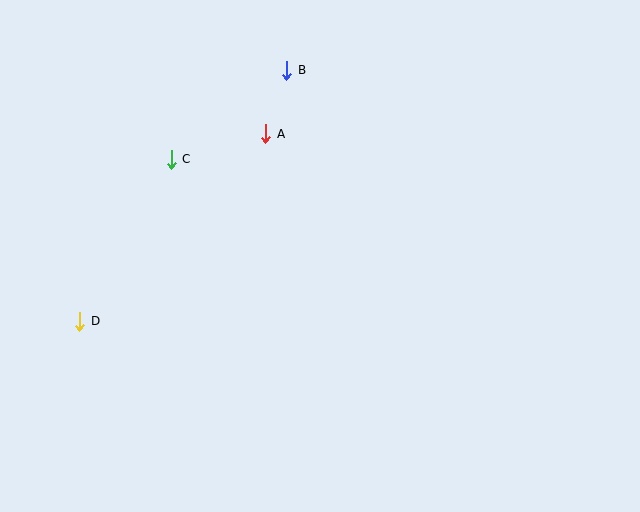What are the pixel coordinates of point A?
Point A is at (266, 134).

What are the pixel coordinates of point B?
Point B is at (287, 70).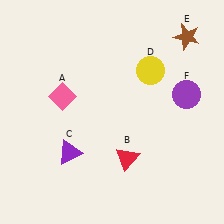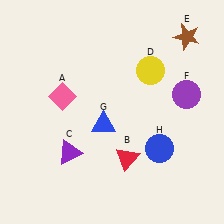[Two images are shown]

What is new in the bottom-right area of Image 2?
A blue circle (H) was added in the bottom-right area of Image 2.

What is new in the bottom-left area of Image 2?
A blue triangle (G) was added in the bottom-left area of Image 2.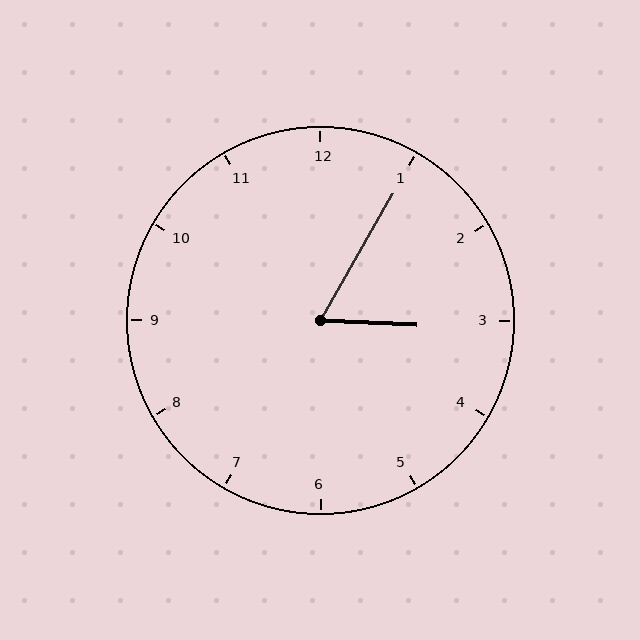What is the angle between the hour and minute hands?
Approximately 62 degrees.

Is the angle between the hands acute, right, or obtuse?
It is acute.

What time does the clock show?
3:05.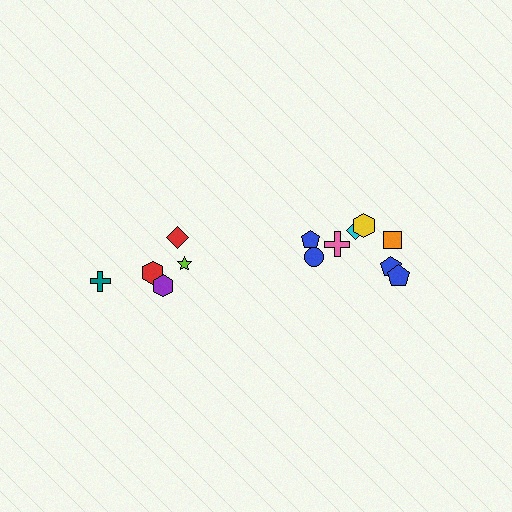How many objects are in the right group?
There are 8 objects.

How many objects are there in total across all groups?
There are 13 objects.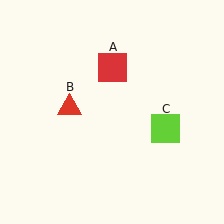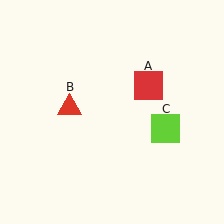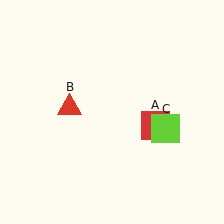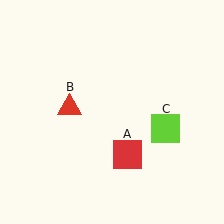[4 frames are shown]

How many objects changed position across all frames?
1 object changed position: red square (object A).